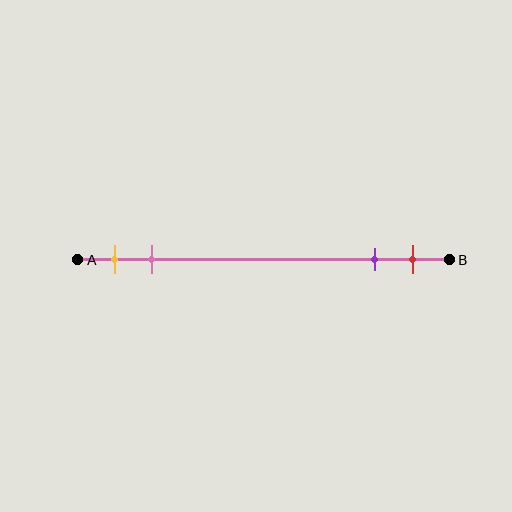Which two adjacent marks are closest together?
The purple and red marks are the closest adjacent pair.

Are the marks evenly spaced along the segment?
No, the marks are not evenly spaced.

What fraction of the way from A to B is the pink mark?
The pink mark is approximately 20% (0.2) of the way from A to B.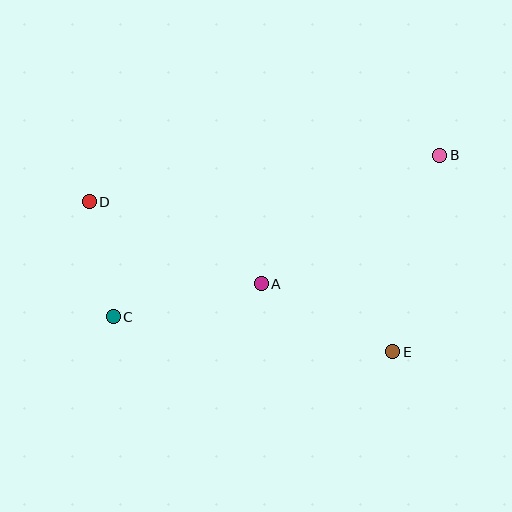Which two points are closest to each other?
Points C and D are closest to each other.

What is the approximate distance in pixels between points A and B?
The distance between A and B is approximately 220 pixels.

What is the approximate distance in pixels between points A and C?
The distance between A and C is approximately 152 pixels.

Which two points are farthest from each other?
Points B and C are farthest from each other.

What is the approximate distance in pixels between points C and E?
The distance between C and E is approximately 282 pixels.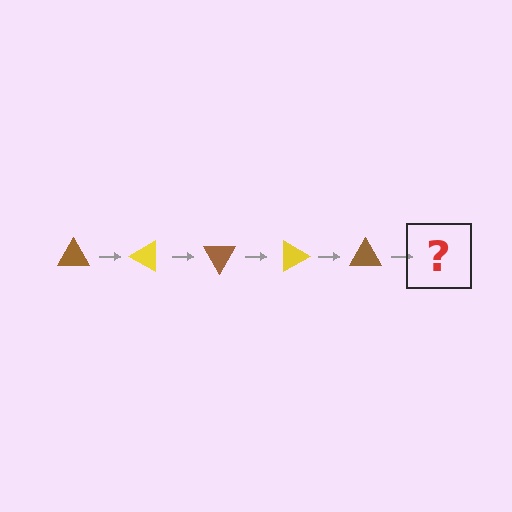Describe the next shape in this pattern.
It should be a yellow triangle, rotated 150 degrees from the start.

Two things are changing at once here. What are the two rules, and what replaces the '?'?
The two rules are that it rotates 30 degrees each step and the color cycles through brown and yellow. The '?' should be a yellow triangle, rotated 150 degrees from the start.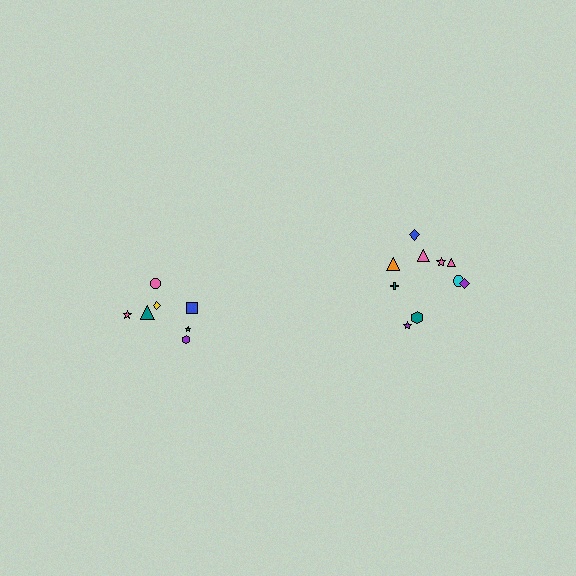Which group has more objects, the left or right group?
The right group.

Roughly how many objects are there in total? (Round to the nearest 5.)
Roughly 15 objects in total.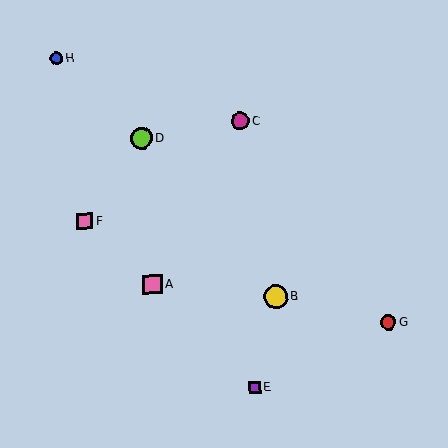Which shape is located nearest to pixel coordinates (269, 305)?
The yellow circle (labeled B) at (276, 297) is nearest to that location.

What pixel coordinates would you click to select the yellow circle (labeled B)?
Click at (276, 297) to select the yellow circle B.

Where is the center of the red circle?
The center of the red circle is at (388, 322).